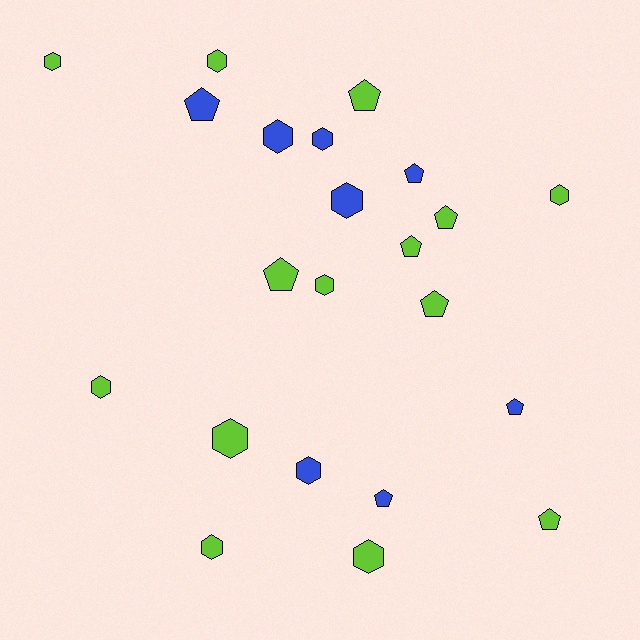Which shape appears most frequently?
Hexagon, with 12 objects.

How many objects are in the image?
There are 22 objects.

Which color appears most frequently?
Lime, with 14 objects.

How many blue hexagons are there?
There are 4 blue hexagons.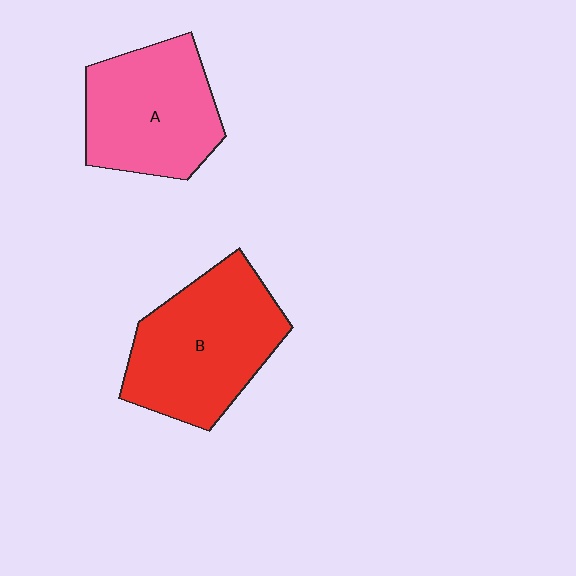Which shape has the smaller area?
Shape A (pink).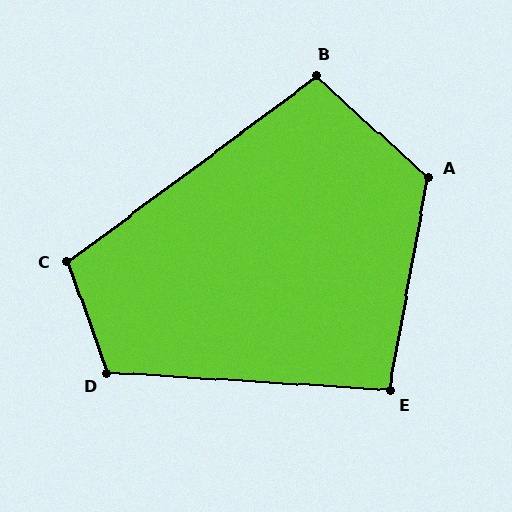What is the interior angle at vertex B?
Approximately 101 degrees (obtuse).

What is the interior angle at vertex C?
Approximately 107 degrees (obtuse).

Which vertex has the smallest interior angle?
E, at approximately 97 degrees.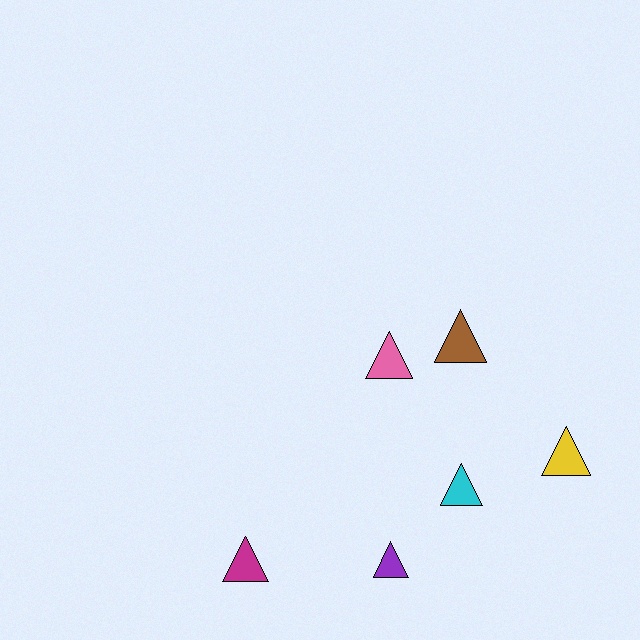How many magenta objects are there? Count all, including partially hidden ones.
There is 1 magenta object.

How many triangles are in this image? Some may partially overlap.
There are 6 triangles.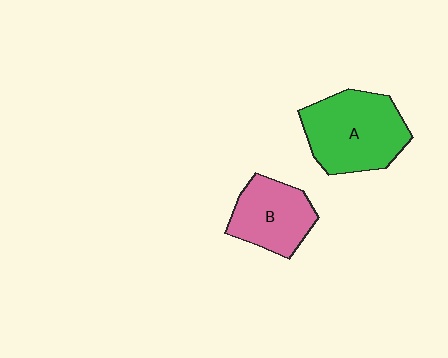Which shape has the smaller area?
Shape B (pink).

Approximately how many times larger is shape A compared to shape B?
Approximately 1.4 times.